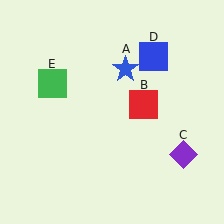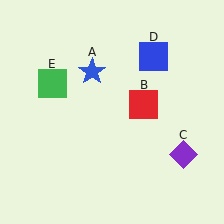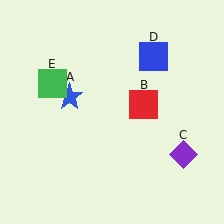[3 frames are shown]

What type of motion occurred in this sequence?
The blue star (object A) rotated counterclockwise around the center of the scene.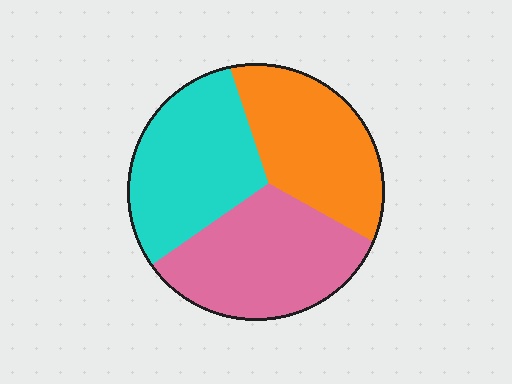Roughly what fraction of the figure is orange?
Orange covers 31% of the figure.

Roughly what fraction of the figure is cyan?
Cyan covers around 35% of the figure.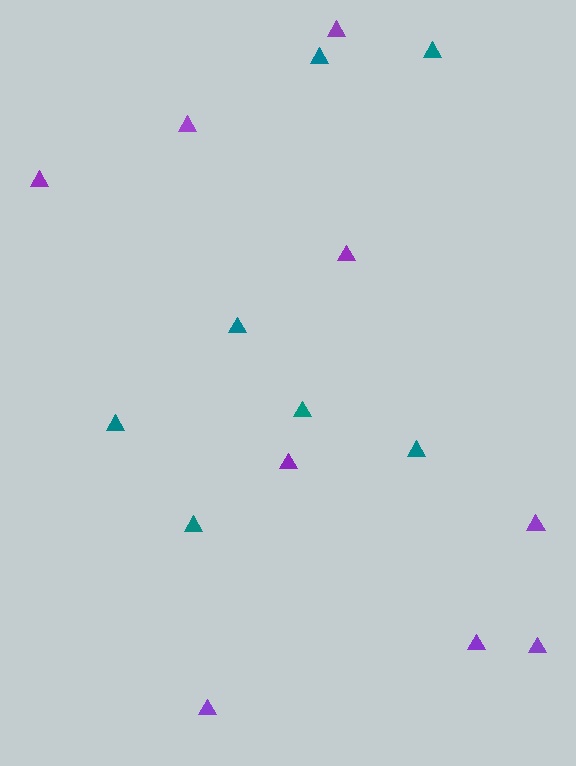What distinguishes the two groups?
There are 2 groups: one group of teal triangles (7) and one group of purple triangles (9).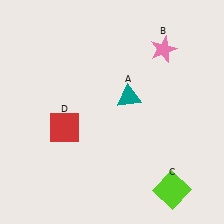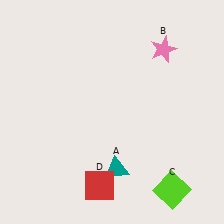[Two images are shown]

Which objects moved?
The objects that moved are: the teal triangle (A), the red square (D).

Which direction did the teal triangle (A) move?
The teal triangle (A) moved down.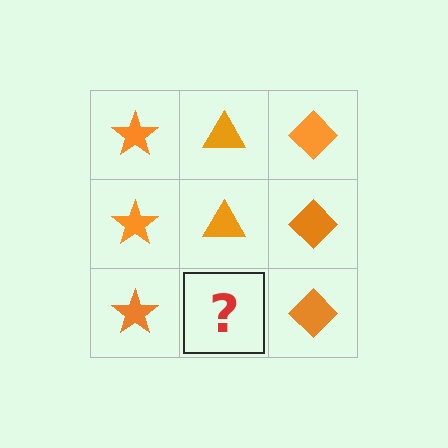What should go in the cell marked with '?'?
The missing cell should contain an orange triangle.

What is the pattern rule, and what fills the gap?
The rule is that each column has a consistent shape. The gap should be filled with an orange triangle.